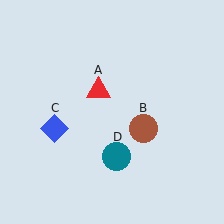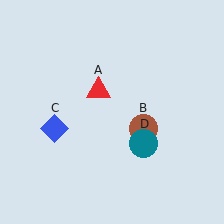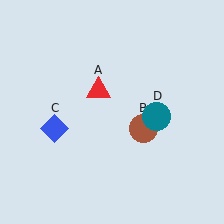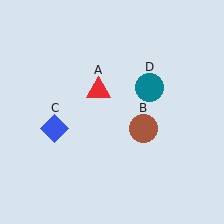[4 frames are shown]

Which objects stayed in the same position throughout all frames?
Red triangle (object A) and brown circle (object B) and blue diamond (object C) remained stationary.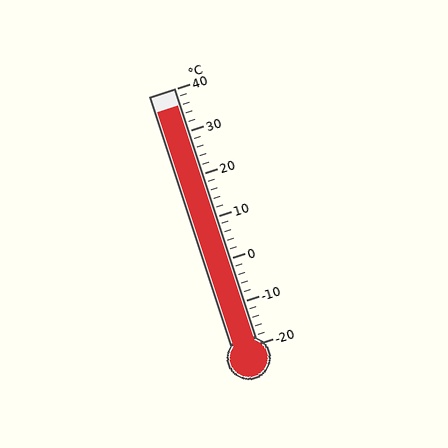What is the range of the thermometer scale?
The thermometer scale ranges from -20°C to 40°C.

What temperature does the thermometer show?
The thermometer shows approximately 36°C.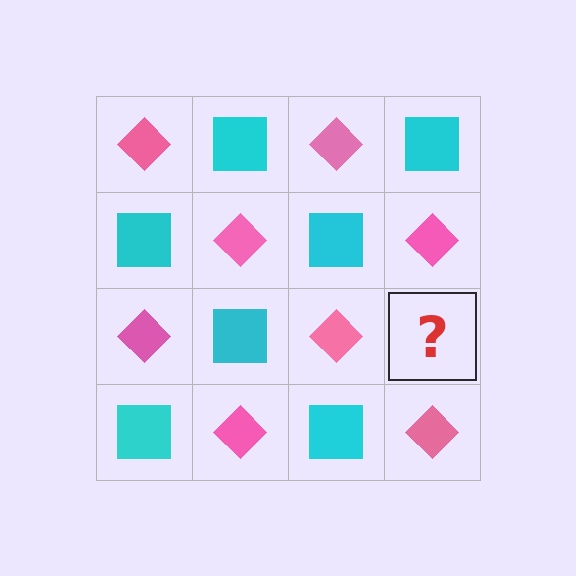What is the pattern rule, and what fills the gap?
The rule is that it alternates pink diamond and cyan square in a checkerboard pattern. The gap should be filled with a cyan square.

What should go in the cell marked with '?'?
The missing cell should contain a cyan square.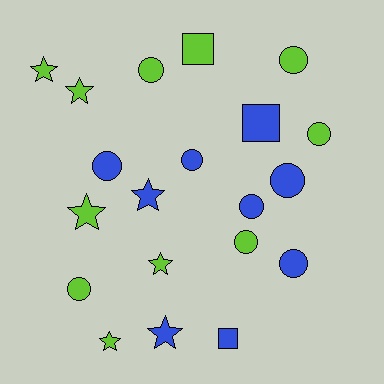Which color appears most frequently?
Lime, with 11 objects.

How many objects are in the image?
There are 20 objects.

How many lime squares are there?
There is 1 lime square.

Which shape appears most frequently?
Circle, with 10 objects.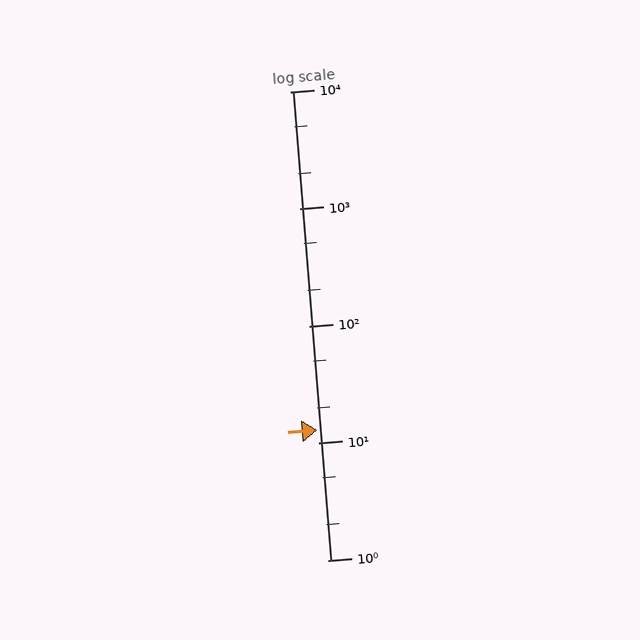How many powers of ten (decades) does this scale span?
The scale spans 4 decades, from 1 to 10000.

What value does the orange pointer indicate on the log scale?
The pointer indicates approximately 13.